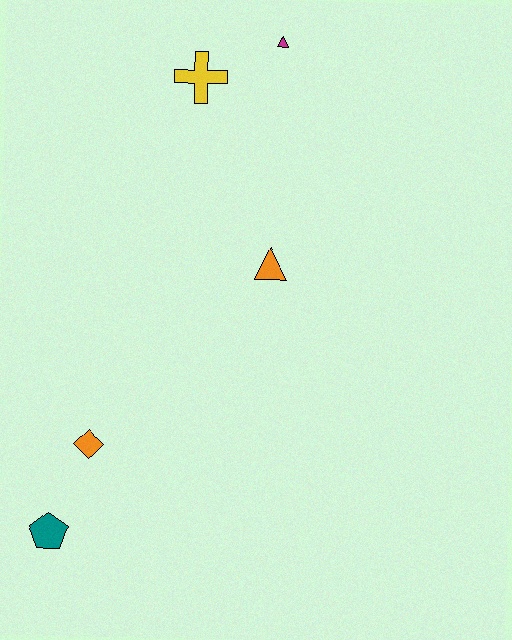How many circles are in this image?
There are no circles.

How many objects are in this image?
There are 5 objects.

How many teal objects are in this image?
There is 1 teal object.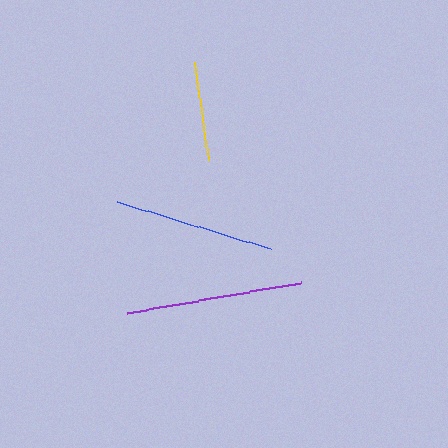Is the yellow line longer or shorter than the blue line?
The blue line is longer than the yellow line.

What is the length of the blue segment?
The blue segment is approximately 161 pixels long.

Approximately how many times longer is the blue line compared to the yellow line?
The blue line is approximately 1.6 times the length of the yellow line.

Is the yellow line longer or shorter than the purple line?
The purple line is longer than the yellow line.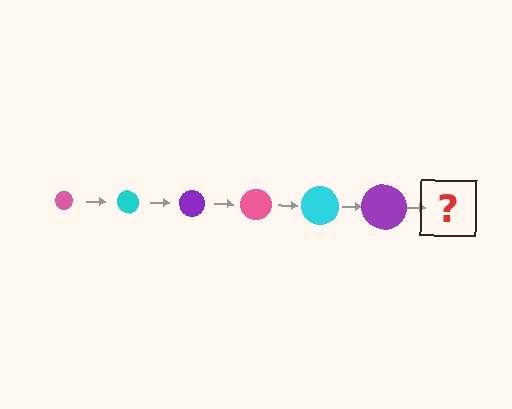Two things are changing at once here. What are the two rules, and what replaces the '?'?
The two rules are that the circle grows larger each step and the color cycles through pink, cyan, and purple. The '?' should be a pink circle, larger than the previous one.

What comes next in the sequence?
The next element should be a pink circle, larger than the previous one.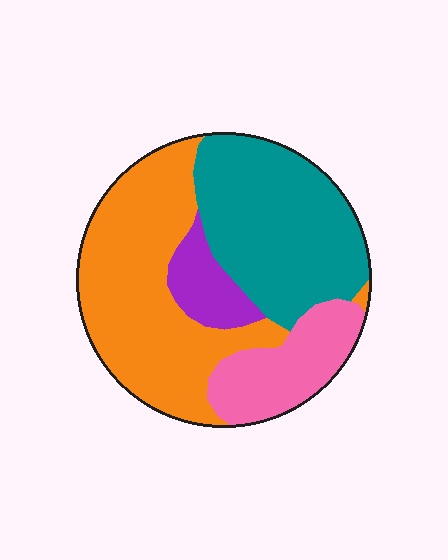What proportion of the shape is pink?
Pink takes up less than a quarter of the shape.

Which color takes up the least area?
Purple, at roughly 10%.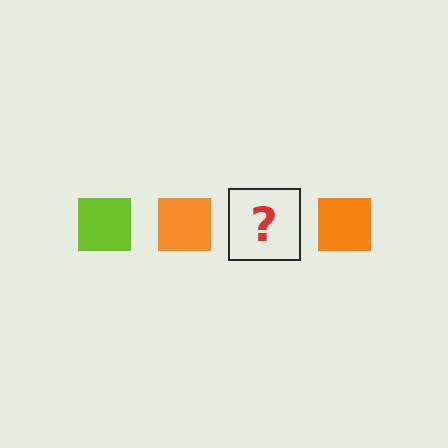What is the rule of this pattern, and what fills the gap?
The rule is that the pattern cycles through lime, orange squares. The gap should be filled with a lime square.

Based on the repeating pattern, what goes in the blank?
The blank should be a lime square.